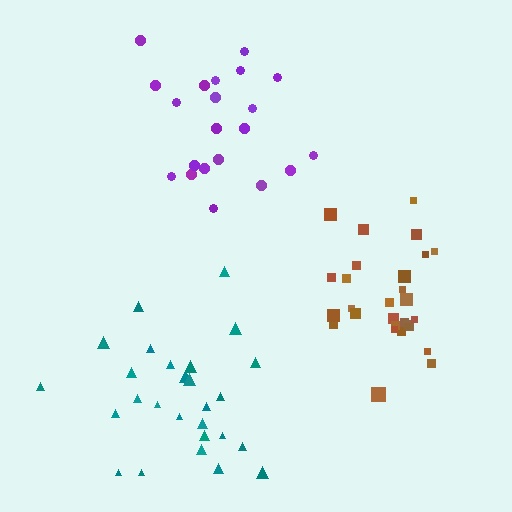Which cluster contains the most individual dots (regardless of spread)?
Teal (28).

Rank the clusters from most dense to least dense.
brown, purple, teal.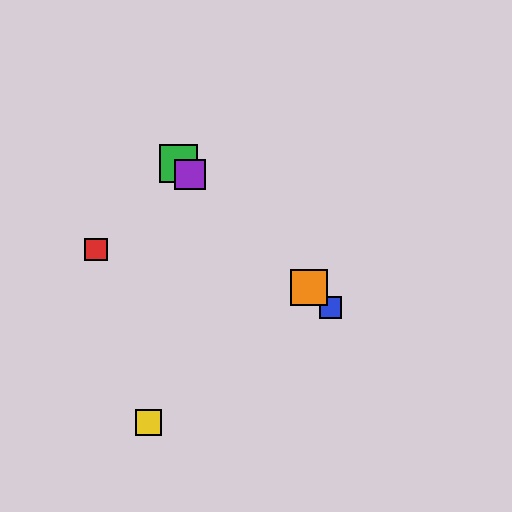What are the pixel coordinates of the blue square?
The blue square is at (330, 308).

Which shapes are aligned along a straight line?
The blue square, the green square, the purple square, the orange square are aligned along a straight line.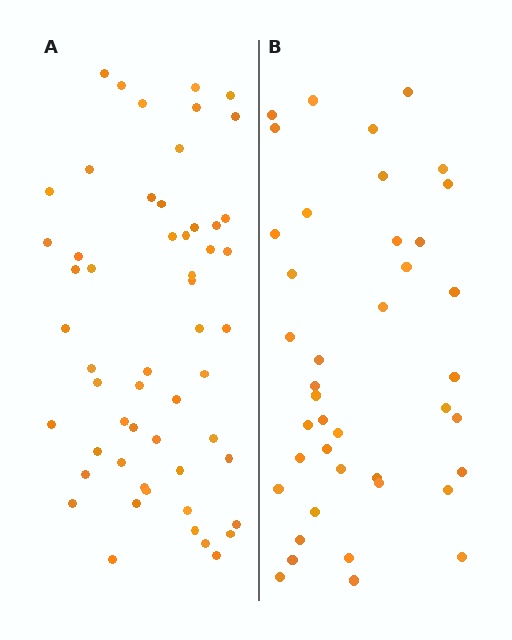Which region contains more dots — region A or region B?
Region A (the left region) has more dots.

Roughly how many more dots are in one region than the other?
Region A has approximately 15 more dots than region B.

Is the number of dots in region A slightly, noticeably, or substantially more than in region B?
Region A has noticeably more, but not dramatically so. The ratio is roughly 1.3 to 1.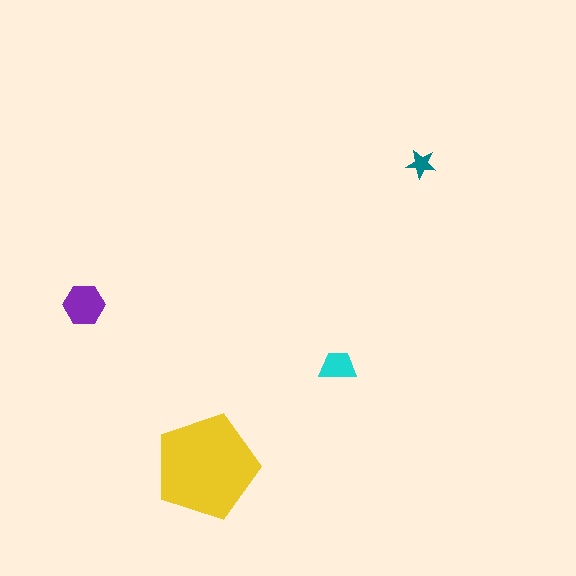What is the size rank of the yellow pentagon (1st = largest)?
1st.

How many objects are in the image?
There are 4 objects in the image.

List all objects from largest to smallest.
The yellow pentagon, the purple hexagon, the cyan trapezoid, the teal star.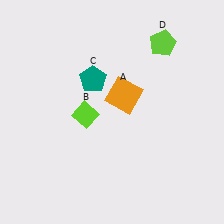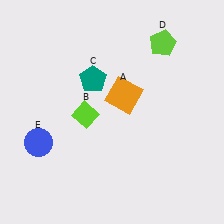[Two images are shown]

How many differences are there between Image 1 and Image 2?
There is 1 difference between the two images.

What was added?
A blue circle (E) was added in Image 2.